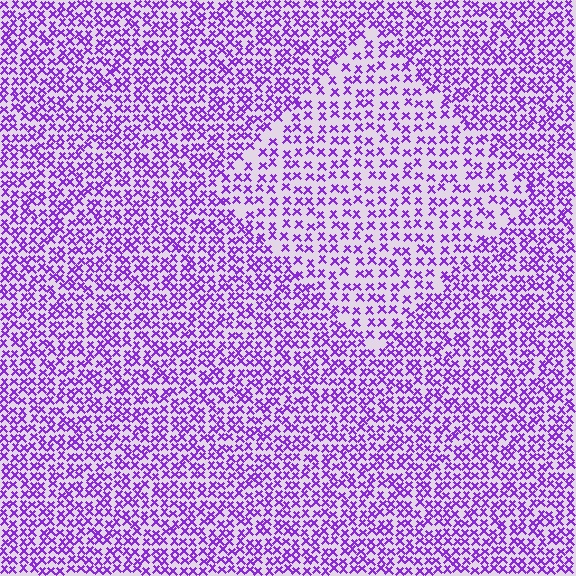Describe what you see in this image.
The image contains small purple elements arranged at two different densities. A diamond-shaped region is visible where the elements are less densely packed than the surrounding area.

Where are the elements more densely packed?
The elements are more densely packed outside the diamond boundary.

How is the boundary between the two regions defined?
The boundary is defined by a change in element density (approximately 1.7x ratio). All elements are the same color, size, and shape.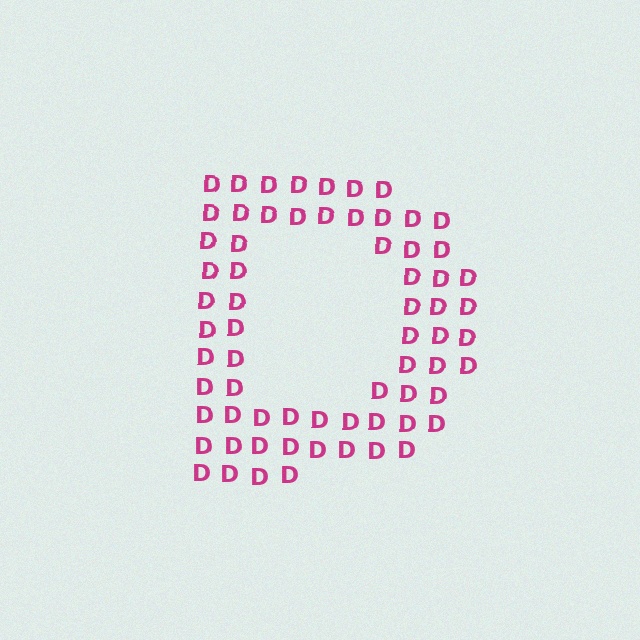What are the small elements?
The small elements are letter D's.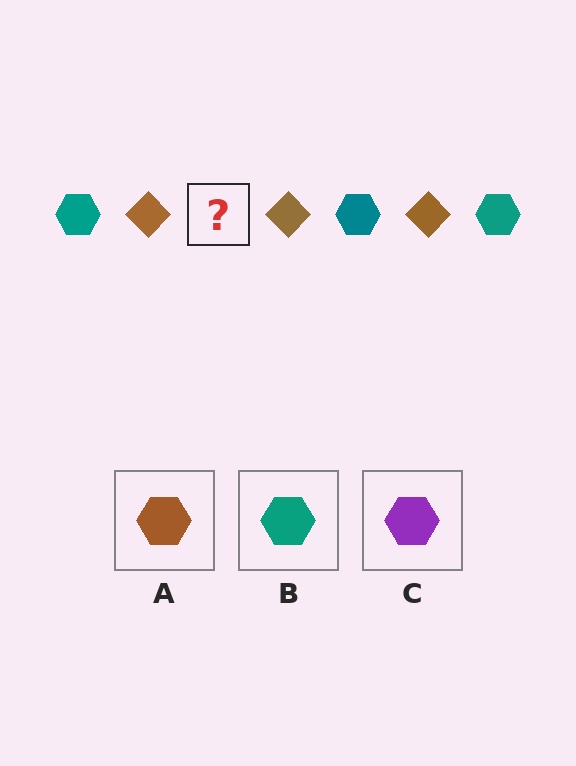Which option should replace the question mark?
Option B.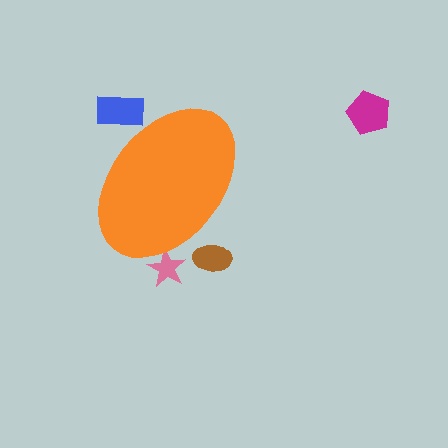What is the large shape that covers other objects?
An orange ellipse.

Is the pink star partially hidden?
Yes, the pink star is partially hidden behind the orange ellipse.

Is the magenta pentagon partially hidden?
No, the magenta pentagon is fully visible.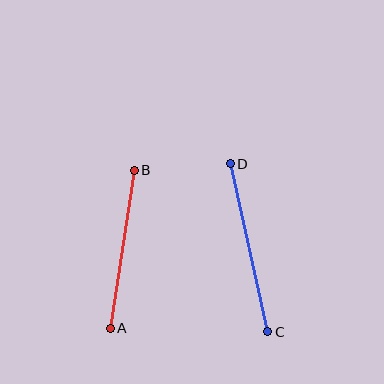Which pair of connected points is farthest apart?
Points C and D are farthest apart.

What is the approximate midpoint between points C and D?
The midpoint is at approximately (249, 248) pixels.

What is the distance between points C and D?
The distance is approximately 172 pixels.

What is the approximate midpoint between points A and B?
The midpoint is at approximately (122, 249) pixels.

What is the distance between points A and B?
The distance is approximately 160 pixels.